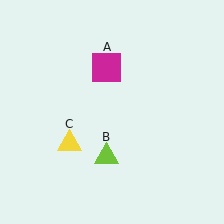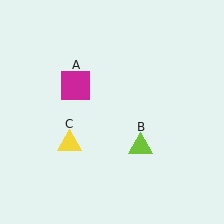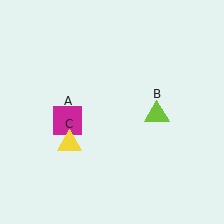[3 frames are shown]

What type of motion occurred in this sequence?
The magenta square (object A), lime triangle (object B) rotated counterclockwise around the center of the scene.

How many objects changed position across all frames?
2 objects changed position: magenta square (object A), lime triangle (object B).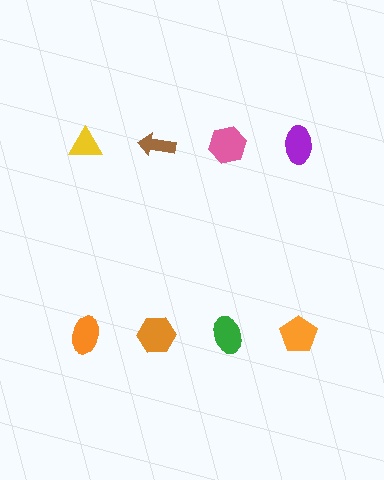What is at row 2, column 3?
A green ellipse.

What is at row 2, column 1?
An orange ellipse.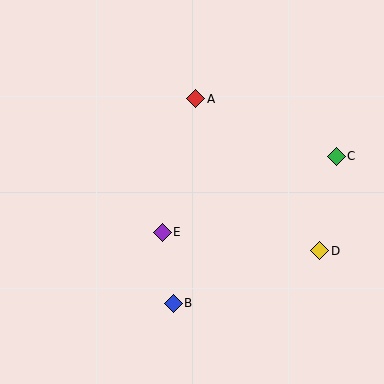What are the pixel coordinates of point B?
Point B is at (173, 303).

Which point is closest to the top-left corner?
Point A is closest to the top-left corner.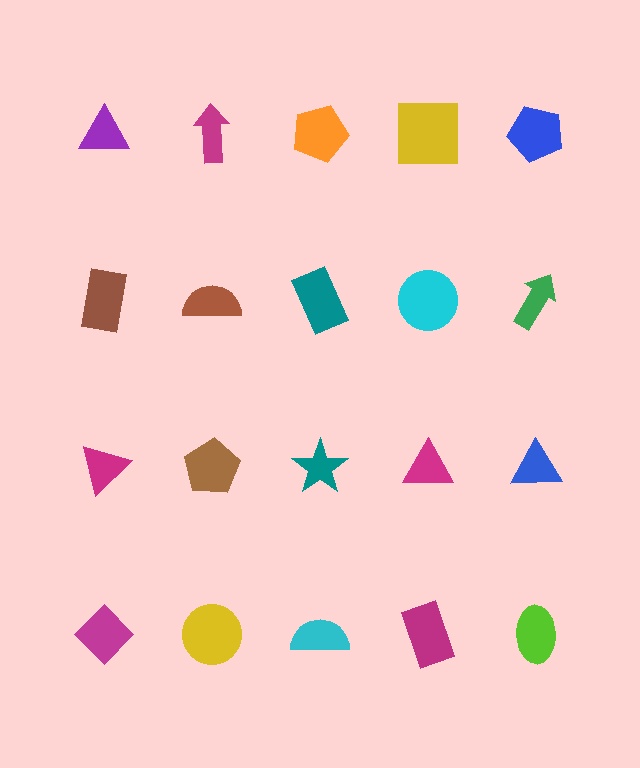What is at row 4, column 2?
A yellow circle.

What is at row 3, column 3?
A teal star.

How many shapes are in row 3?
5 shapes.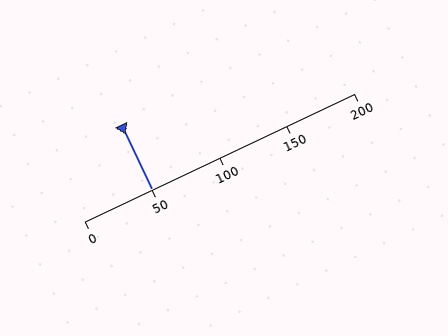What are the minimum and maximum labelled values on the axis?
The axis runs from 0 to 200.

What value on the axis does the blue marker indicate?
The marker indicates approximately 50.